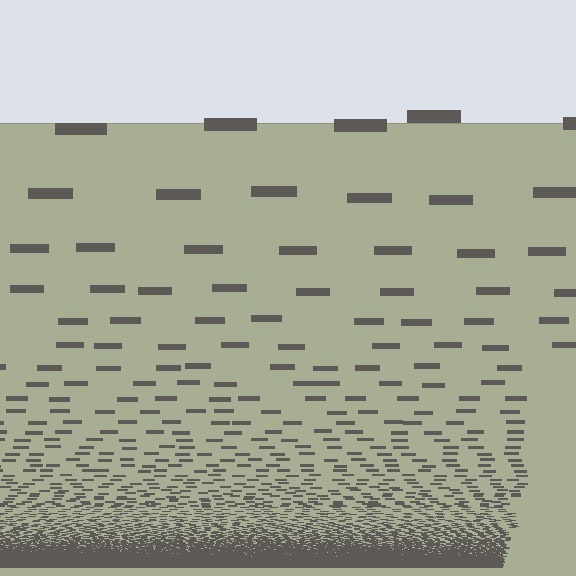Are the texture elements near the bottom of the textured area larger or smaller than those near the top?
Smaller. The gradient is inverted — elements near the bottom are smaller and denser.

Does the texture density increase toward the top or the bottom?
Density increases toward the bottom.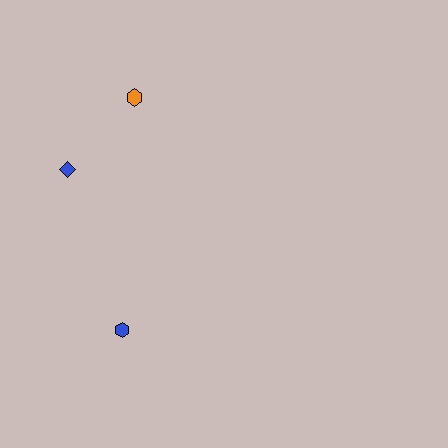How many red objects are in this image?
There are no red objects.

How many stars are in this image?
There are no stars.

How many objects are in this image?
There are 3 objects.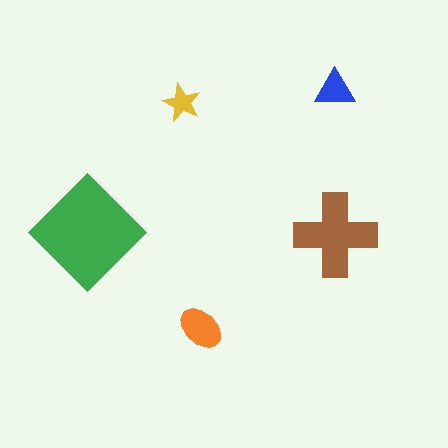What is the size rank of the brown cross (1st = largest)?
2nd.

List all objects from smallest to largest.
The yellow star, the blue triangle, the orange ellipse, the brown cross, the green diamond.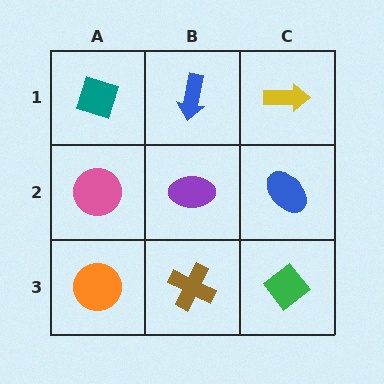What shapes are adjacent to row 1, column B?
A purple ellipse (row 2, column B), a teal diamond (row 1, column A), a yellow arrow (row 1, column C).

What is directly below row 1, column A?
A pink circle.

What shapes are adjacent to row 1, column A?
A pink circle (row 2, column A), a blue arrow (row 1, column B).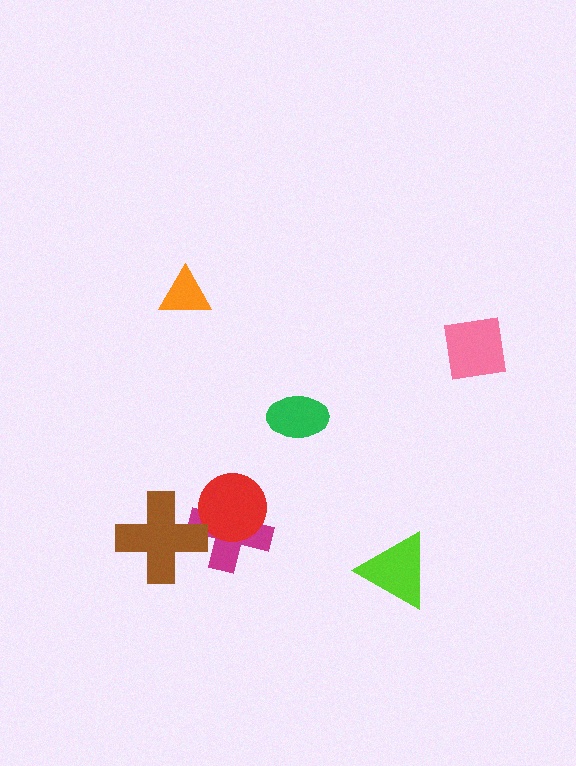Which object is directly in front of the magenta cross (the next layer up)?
The red circle is directly in front of the magenta cross.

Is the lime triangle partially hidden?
No, no other shape covers it.